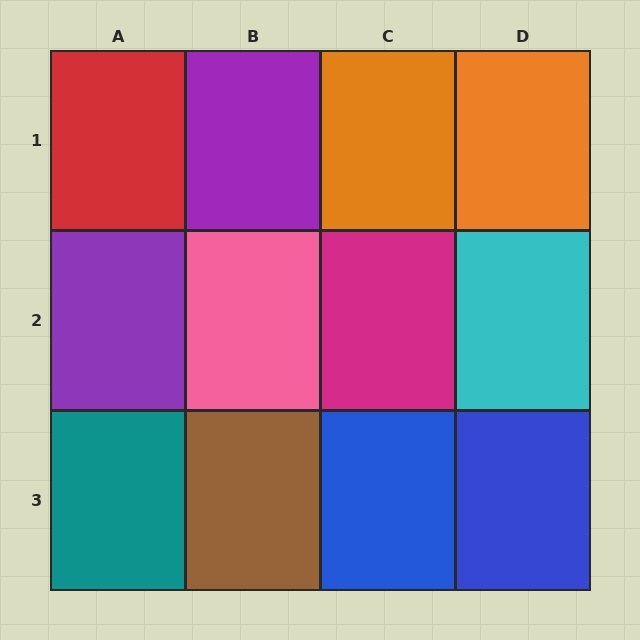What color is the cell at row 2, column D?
Cyan.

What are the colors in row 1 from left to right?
Red, purple, orange, orange.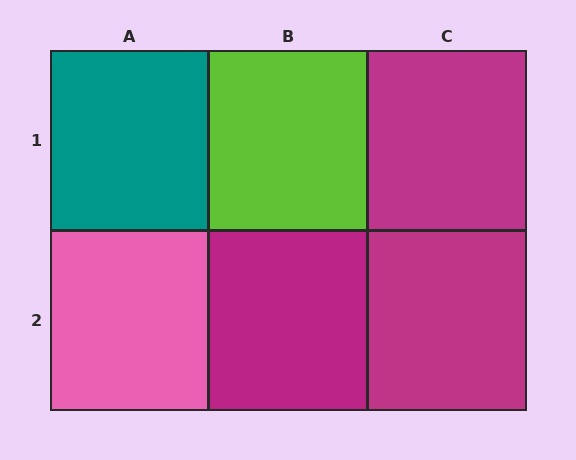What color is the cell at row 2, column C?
Magenta.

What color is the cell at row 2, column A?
Pink.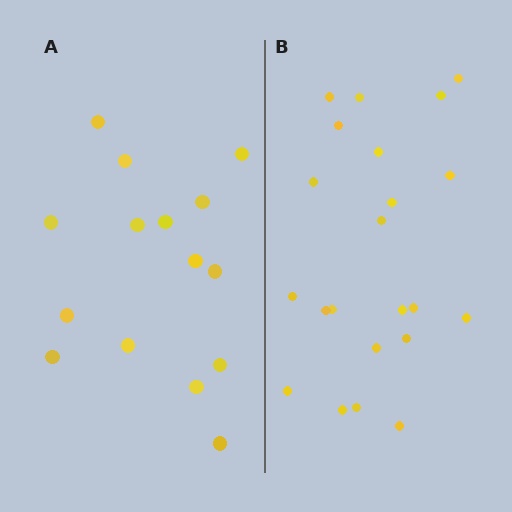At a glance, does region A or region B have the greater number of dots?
Region B (the right region) has more dots.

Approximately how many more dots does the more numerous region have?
Region B has roughly 8 or so more dots than region A.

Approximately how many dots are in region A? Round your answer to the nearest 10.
About 20 dots. (The exact count is 15, which rounds to 20.)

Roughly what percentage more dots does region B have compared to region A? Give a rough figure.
About 45% more.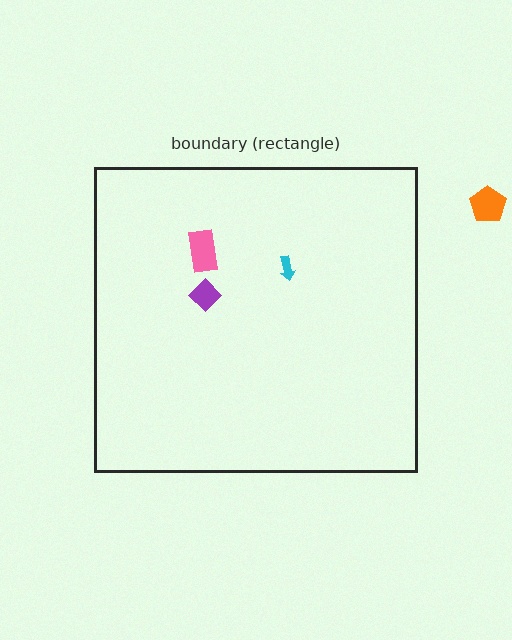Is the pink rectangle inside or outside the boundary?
Inside.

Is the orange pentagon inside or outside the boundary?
Outside.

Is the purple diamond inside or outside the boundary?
Inside.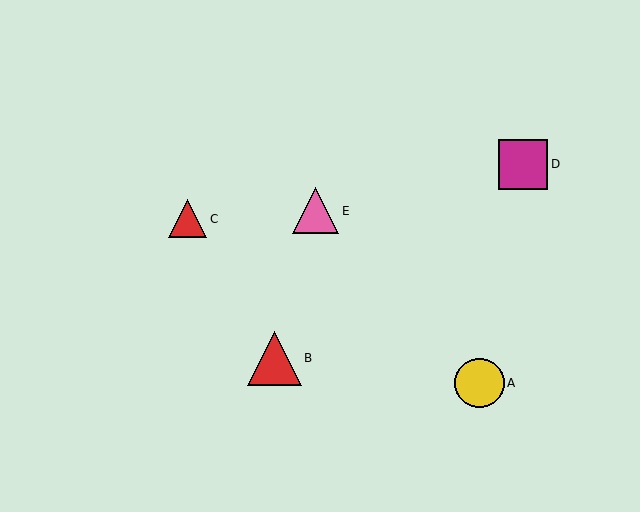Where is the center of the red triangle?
The center of the red triangle is at (274, 358).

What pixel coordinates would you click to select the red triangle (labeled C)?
Click at (188, 219) to select the red triangle C.